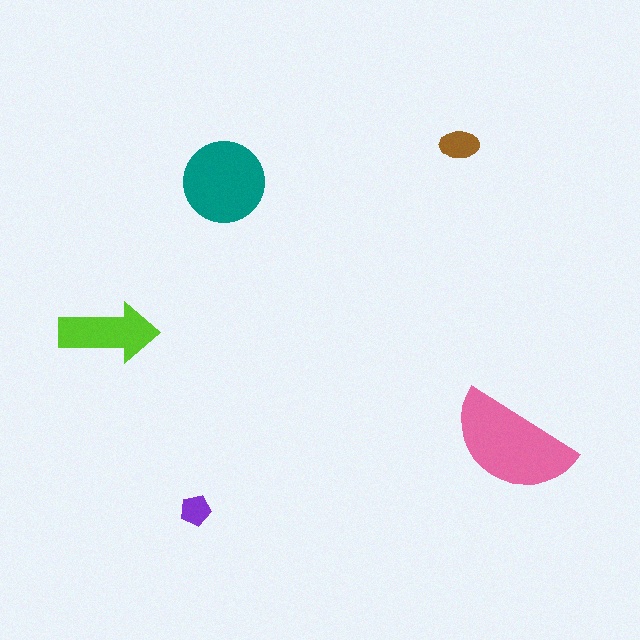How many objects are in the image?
There are 5 objects in the image.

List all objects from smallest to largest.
The purple pentagon, the brown ellipse, the lime arrow, the teal circle, the pink semicircle.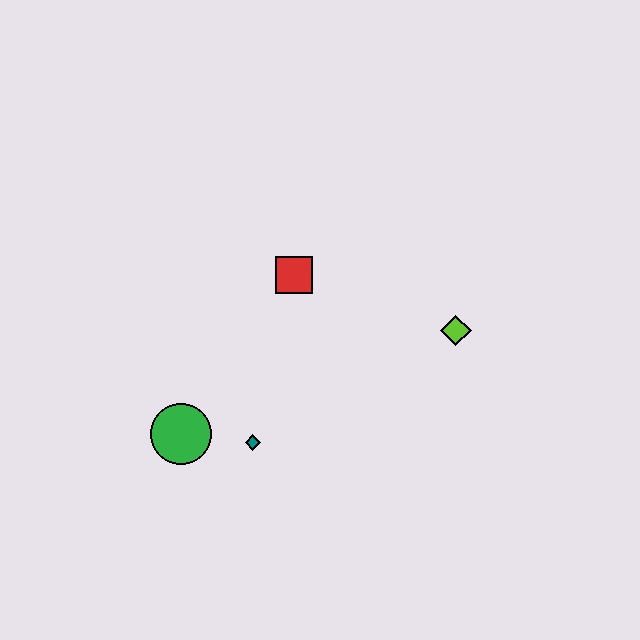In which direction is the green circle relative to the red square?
The green circle is below the red square.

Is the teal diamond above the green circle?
No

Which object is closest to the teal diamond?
The green circle is closest to the teal diamond.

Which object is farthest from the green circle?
The lime diamond is farthest from the green circle.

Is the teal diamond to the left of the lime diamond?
Yes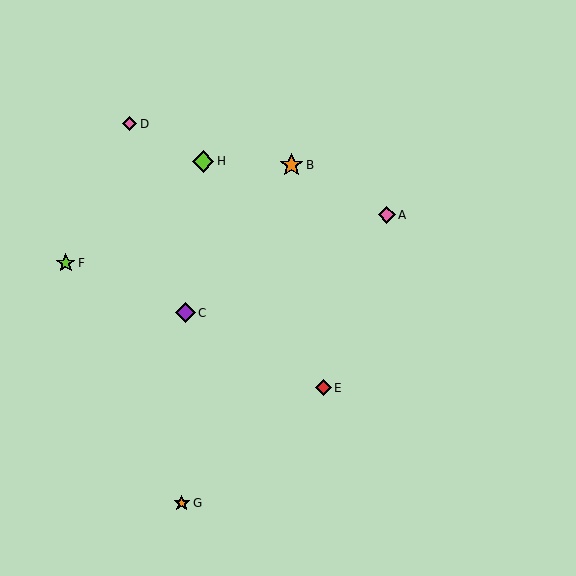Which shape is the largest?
The orange star (labeled B) is the largest.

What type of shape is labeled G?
Shape G is an orange star.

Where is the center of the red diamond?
The center of the red diamond is at (323, 388).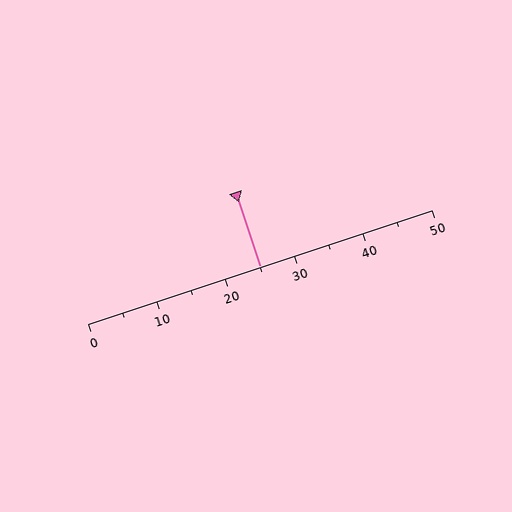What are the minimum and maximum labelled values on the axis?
The axis runs from 0 to 50.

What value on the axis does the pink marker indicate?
The marker indicates approximately 25.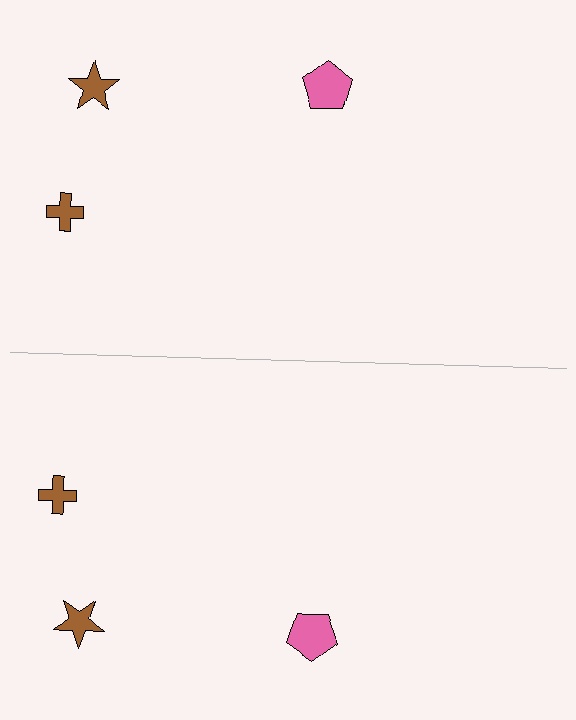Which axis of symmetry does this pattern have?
The pattern has a horizontal axis of symmetry running through the center of the image.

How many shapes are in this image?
There are 6 shapes in this image.